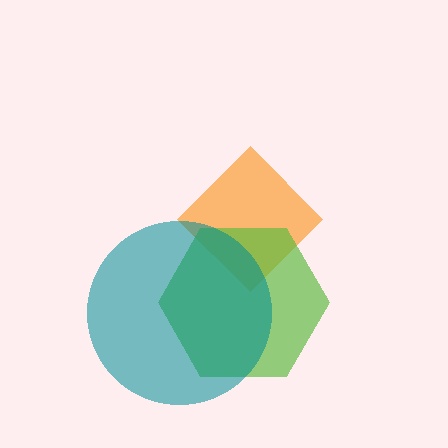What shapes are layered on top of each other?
The layered shapes are: an orange diamond, a lime hexagon, a teal circle.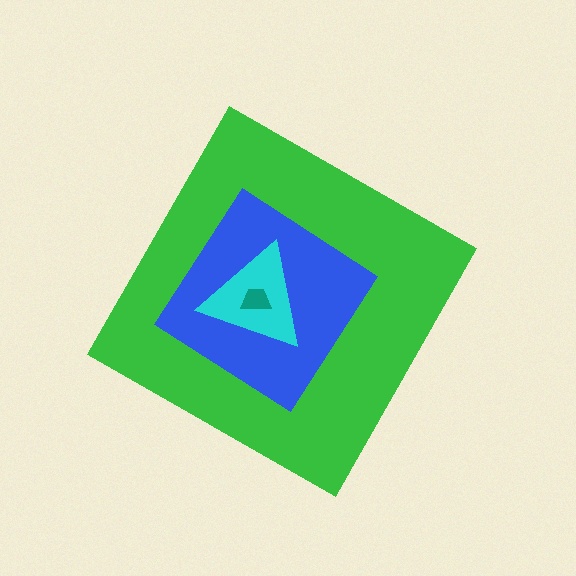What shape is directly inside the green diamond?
The blue diamond.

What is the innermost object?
The teal trapezoid.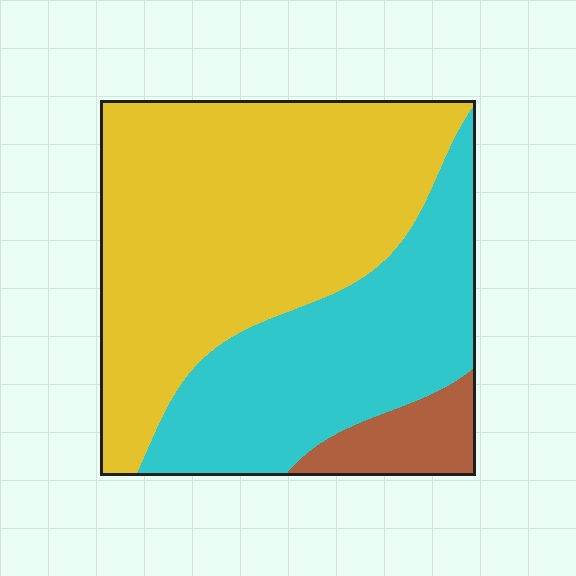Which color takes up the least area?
Brown, at roughly 10%.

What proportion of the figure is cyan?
Cyan covers about 35% of the figure.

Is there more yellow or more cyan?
Yellow.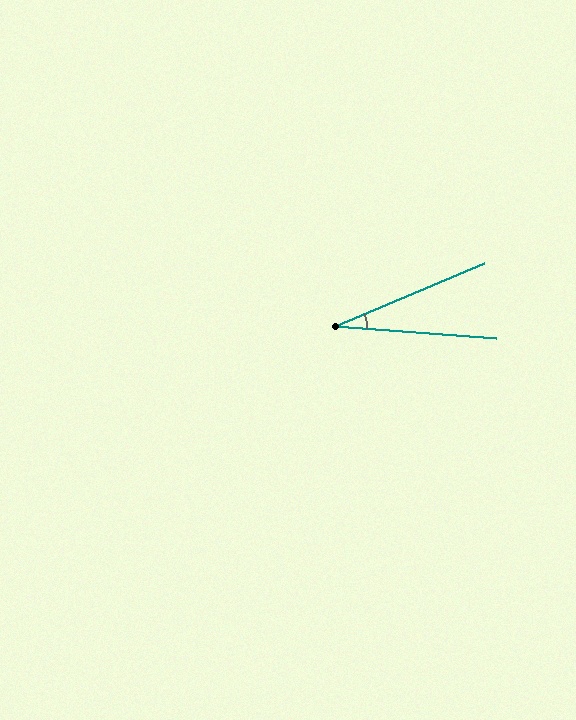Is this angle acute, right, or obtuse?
It is acute.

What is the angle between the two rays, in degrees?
Approximately 27 degrees.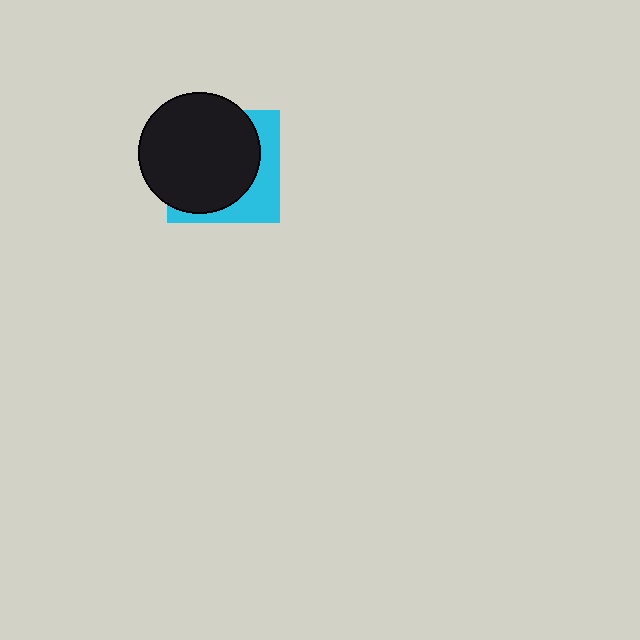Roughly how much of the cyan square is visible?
A small part of it is visible (roughly 32%).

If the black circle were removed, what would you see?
You would see the complete cyan square.